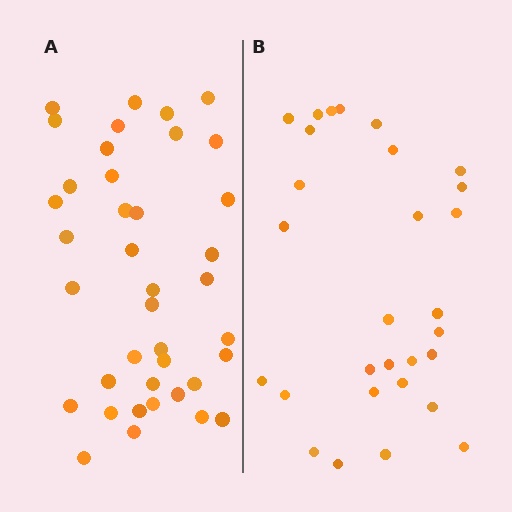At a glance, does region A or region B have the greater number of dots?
Region A (the left region) has more dots.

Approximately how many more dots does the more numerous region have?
Region A has roughly 10 or so more dots than region B.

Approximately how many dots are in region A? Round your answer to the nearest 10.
About 40 dots. (The exact count is 39, which rounds to 40.)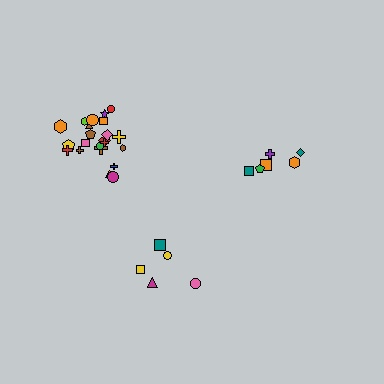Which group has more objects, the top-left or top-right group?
The top-left group.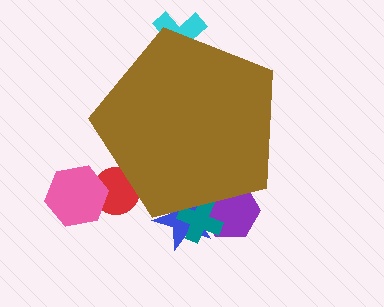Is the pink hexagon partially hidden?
No, the pink hexagon is fully visible.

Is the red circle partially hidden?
Yes, the red circle is partially hidden behind the brown pentagon.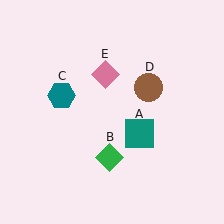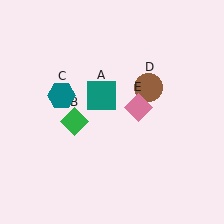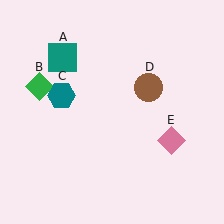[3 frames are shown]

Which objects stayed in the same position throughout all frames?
Teal hexagon (object C) and brown circle (object D) remained stationary.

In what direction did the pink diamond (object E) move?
The pink diamond (object E) moved down and to the right.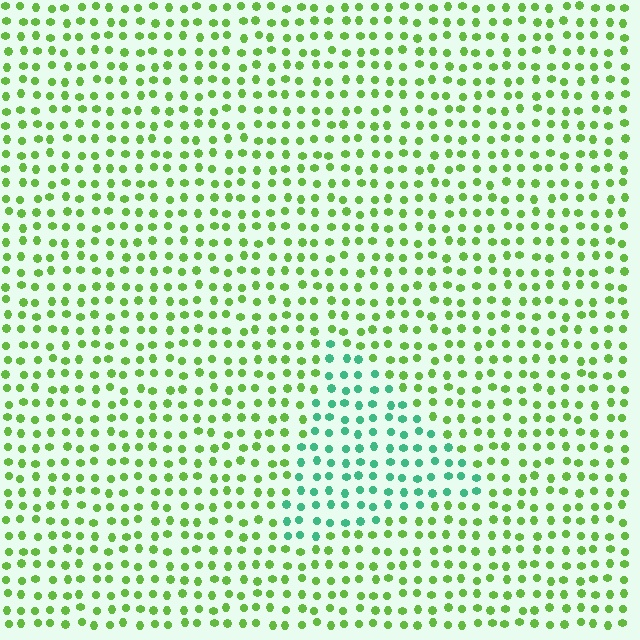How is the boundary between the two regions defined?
The boundary is defined purely by a slight shift in hue (about 51 degrees). Spacing, size, and orientation are identical on both sides.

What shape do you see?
I see a triangle.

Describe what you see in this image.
The image is filled with small lime elements in a uniform arrangement. A triangle-shaped region is visible where the elements are tinted to a slightly different hue, forming a subtle color boundary.